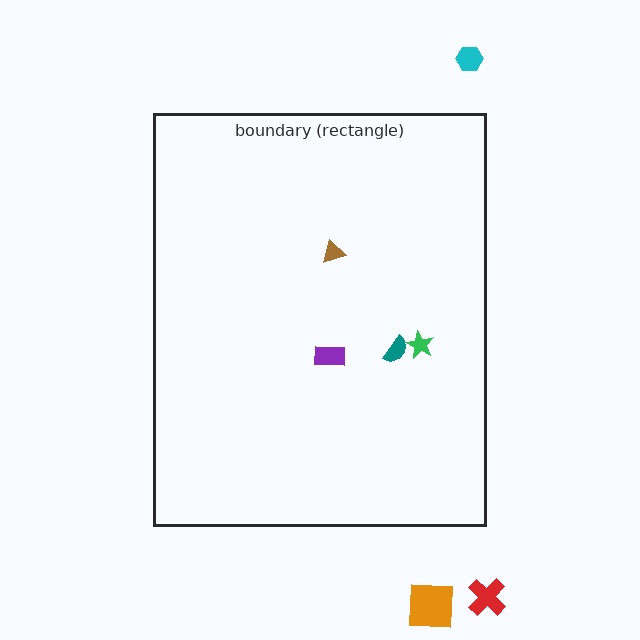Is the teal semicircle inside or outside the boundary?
Inside.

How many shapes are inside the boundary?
4 inside, 3 outside.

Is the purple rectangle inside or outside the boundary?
Inside.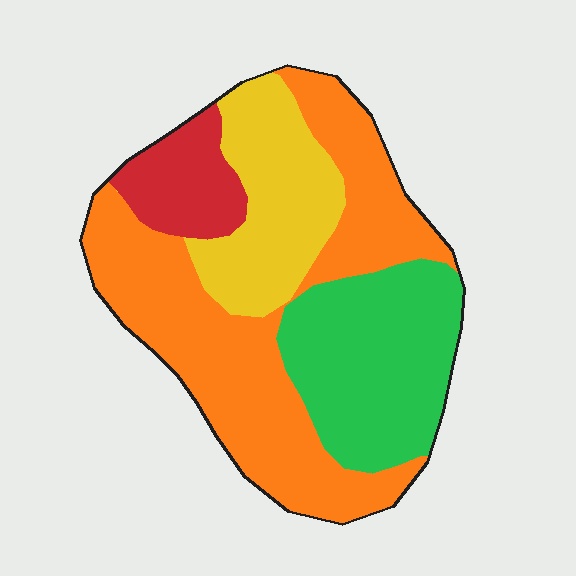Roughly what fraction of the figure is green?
Green covers around 25% of the figure.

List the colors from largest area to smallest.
From largest to smallest: orange, green, yellow, red.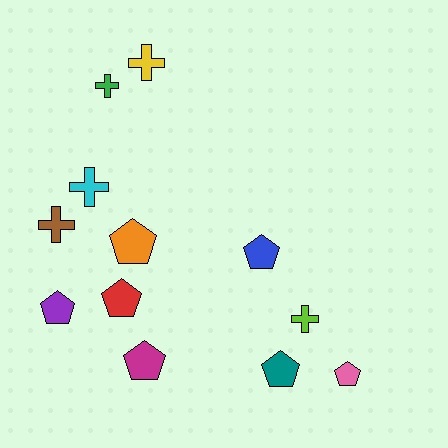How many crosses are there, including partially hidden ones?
There are 5 crosses.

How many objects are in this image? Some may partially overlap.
There are 12 objects.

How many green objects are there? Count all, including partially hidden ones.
There is 1 green object.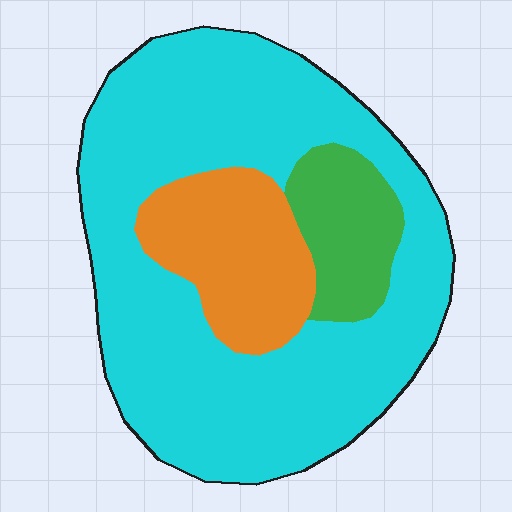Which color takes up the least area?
Green, at roughly 10%.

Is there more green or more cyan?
Cyan.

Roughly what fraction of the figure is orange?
Orange covers roughly 20% of the figure.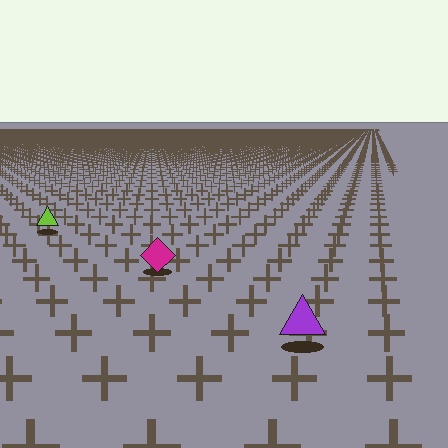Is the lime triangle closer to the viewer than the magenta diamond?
No. The magenta diamond is closer — you can tell from the texture gradient: the ground texture is coarser near it.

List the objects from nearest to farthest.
From nearest to farthest: the purple triangle, the magenta diamond, the lime triangle.